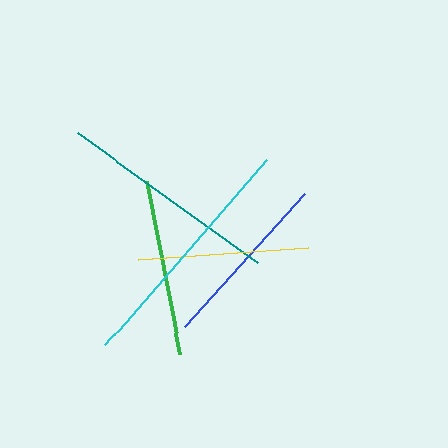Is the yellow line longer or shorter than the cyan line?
The cyan line is longer than the yellow line.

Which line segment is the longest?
The cyan line is the longest at approximately 245 pixels.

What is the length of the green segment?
The green segment is approximately 177 pixels long.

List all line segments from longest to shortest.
From longest to shortest: cyan, teal, blue, green, yellow.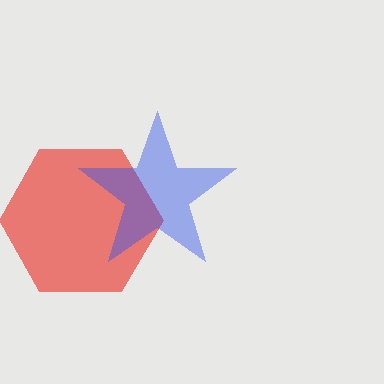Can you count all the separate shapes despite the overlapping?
Yes, there are 2 separate shapes.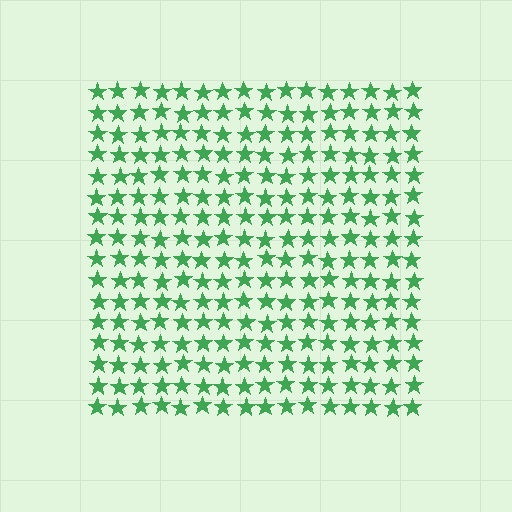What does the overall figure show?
The overall figure shows a square.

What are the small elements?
The small elements are stars.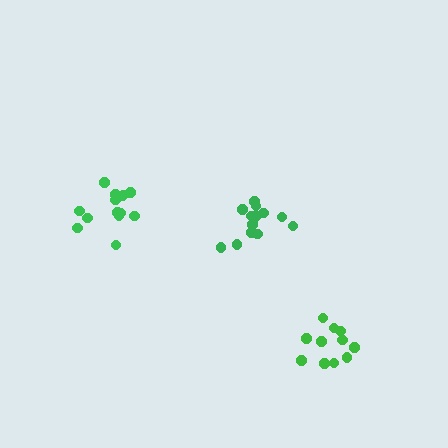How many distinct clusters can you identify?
There are 3 distinct clusters.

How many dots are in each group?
Group 1: 13 dots, Group 2: 11 dots, Group 3: 13 dots (37 total).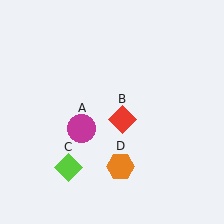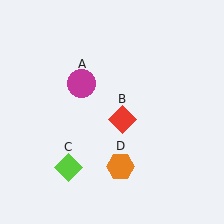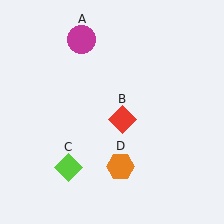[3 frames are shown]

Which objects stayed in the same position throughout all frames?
Red diamond (object B) and lime diamond (object C) and orange hexagon (object D) remained stationary.